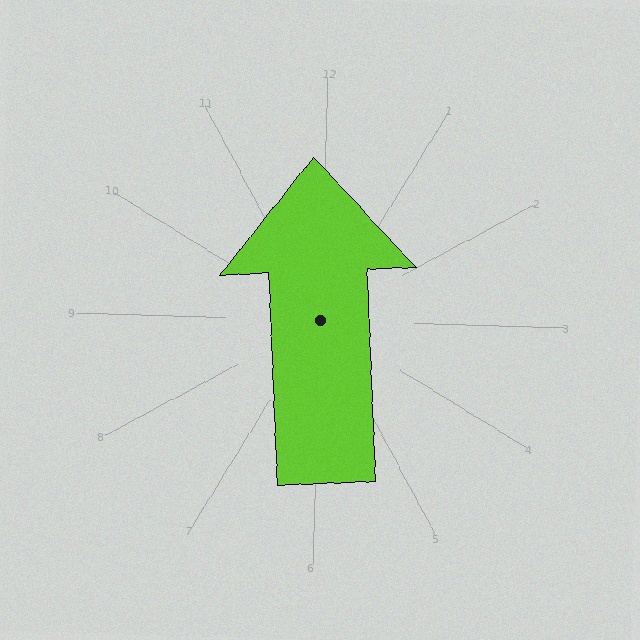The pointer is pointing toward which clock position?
Roughly 12 o'clock.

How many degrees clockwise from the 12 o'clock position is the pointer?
Approximately 356 degrees.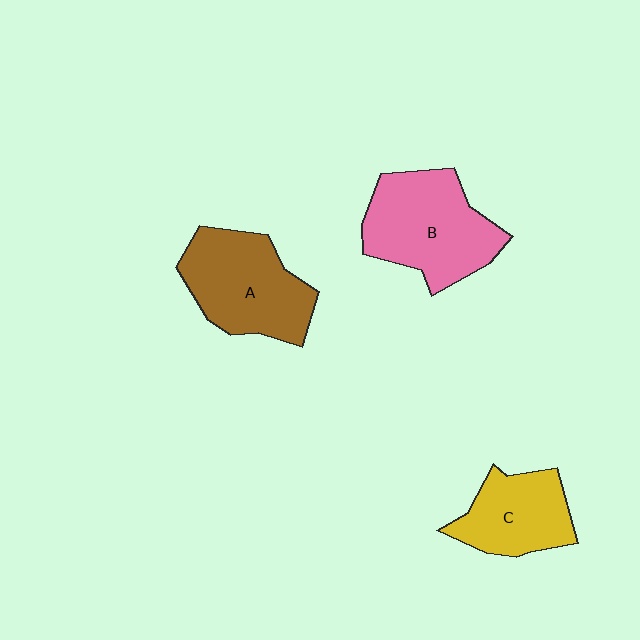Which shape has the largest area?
Shape B (pink).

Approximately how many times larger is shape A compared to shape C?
Approximately 1.4 times.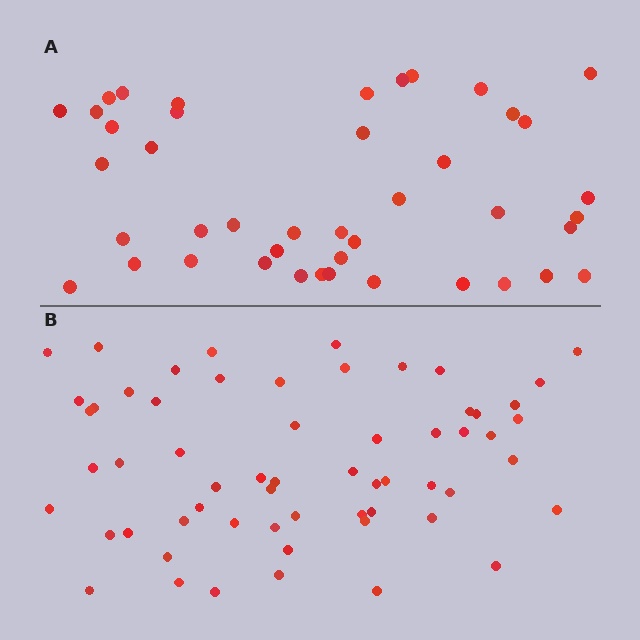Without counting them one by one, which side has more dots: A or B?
Region B (the bottom region) has more dots.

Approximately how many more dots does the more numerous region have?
Region B has approximately 15 more dots than region A.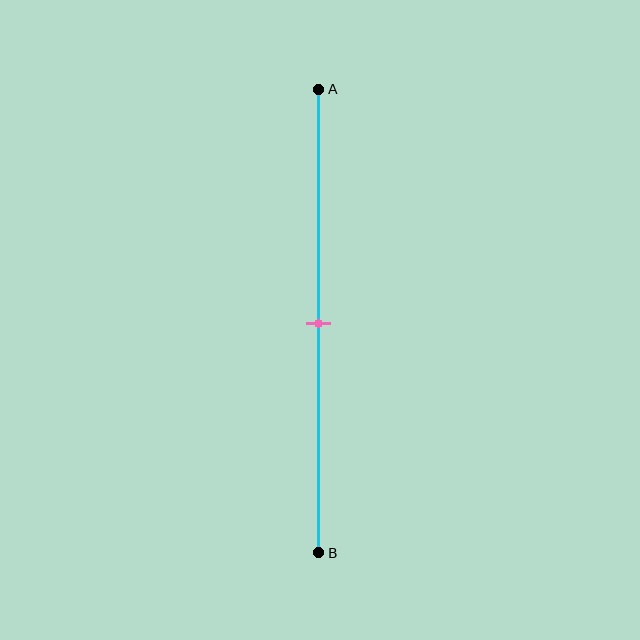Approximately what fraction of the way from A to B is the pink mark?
The pink mark is approximately 50% of the way from A to B.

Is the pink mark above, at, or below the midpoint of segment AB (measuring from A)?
The pink mark is approximately at the midpoint of segment AB.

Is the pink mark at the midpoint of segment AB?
Yes, the mark is approximately at the midpoint.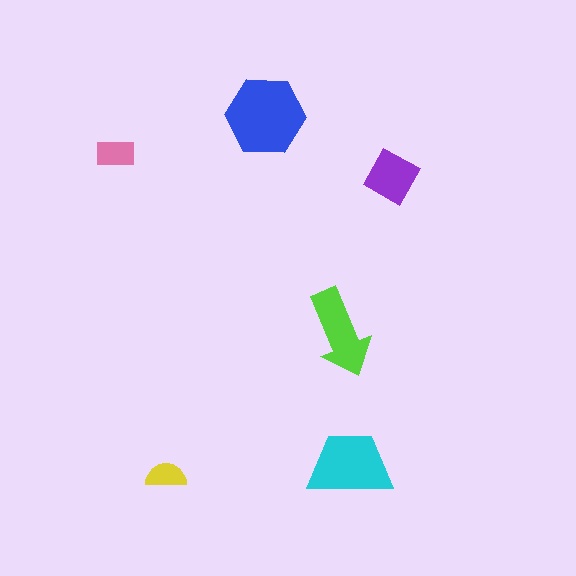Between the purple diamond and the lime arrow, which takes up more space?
The lime arrow.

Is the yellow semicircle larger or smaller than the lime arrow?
Smaller.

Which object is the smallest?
The yellow semicircle.